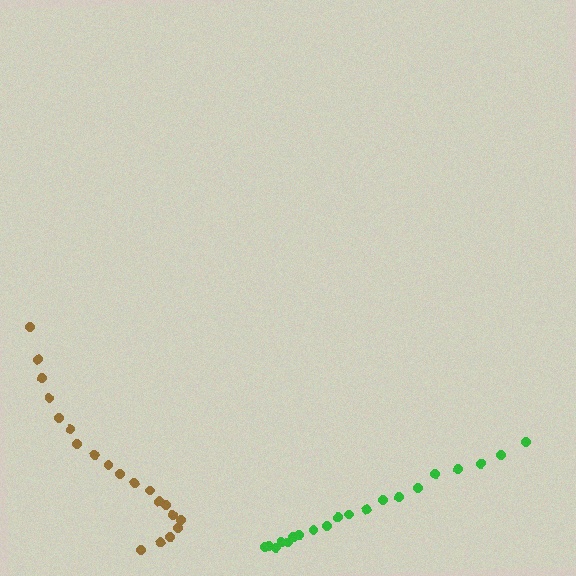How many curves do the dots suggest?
There are 2 distinct paths.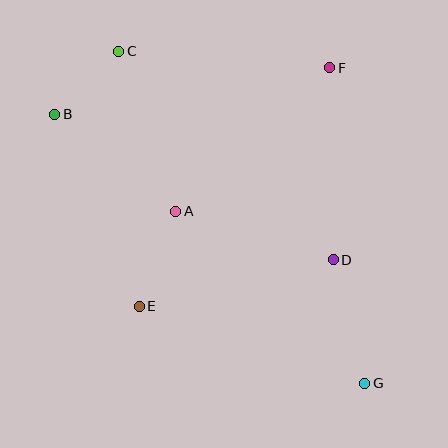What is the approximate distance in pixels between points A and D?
The distance between A and D is approximately 165 pixels.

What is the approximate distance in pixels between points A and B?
The distance between A and B is approximately 155 pixels.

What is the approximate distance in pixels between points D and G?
The distance between D and G is approximately 128 pixels.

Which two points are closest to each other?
Points B and C are closest to each other.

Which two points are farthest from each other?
Points C and G are farthest from each other.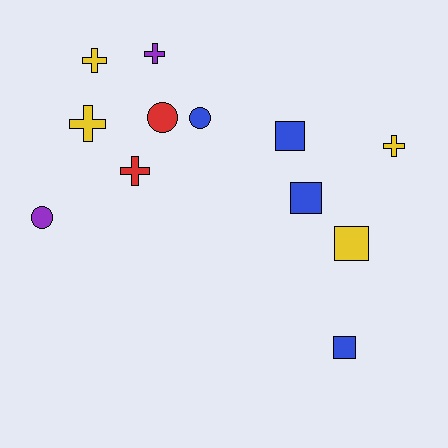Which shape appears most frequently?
Cross, with 5 objects.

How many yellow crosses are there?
There are 3 yellow crosses.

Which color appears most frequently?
Blue, with 4 objects.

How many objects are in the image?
There are 12 objects.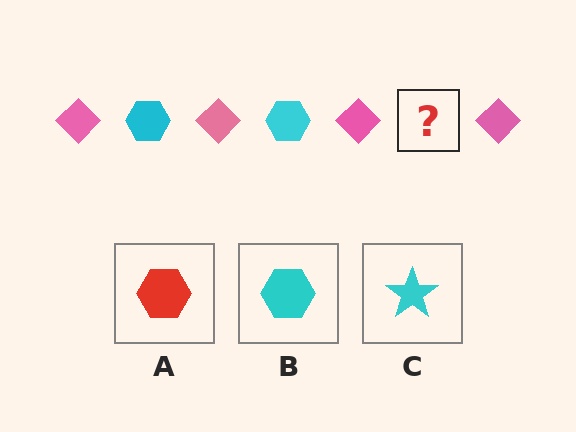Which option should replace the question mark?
Option B.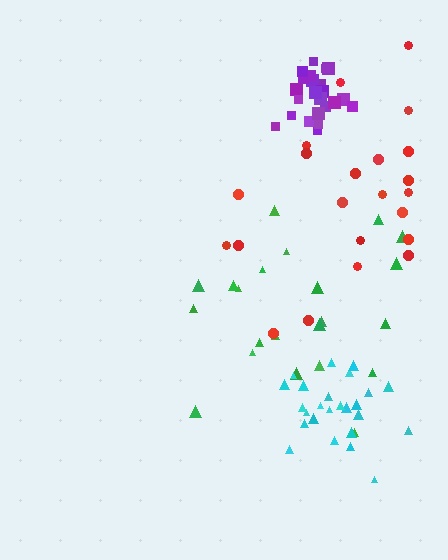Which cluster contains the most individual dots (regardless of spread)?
Cyan (25).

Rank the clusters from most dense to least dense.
purple, cyan, red, green.